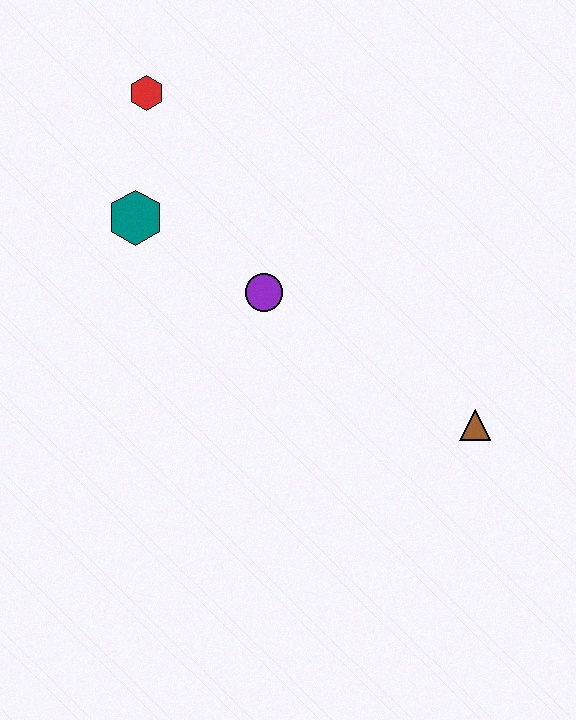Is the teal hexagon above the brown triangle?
Yes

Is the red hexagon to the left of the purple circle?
Yes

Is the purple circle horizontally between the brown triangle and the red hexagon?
Yes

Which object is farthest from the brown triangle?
The red hexagon is farthest from the brown triangle.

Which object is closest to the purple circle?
The teal hexagon is closest to the purple circle.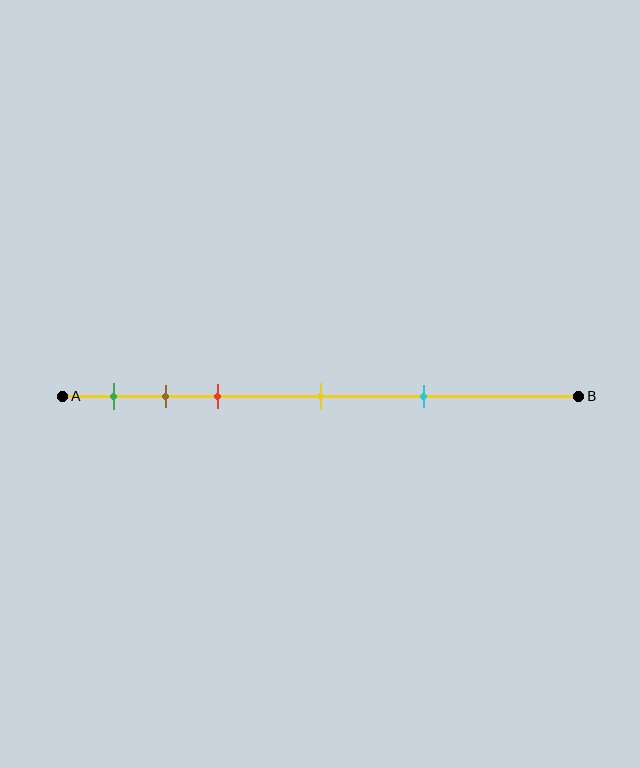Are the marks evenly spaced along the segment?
No, the marks are not evenly spaced.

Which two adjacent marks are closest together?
The brown and red marks are the closest adjacent pair.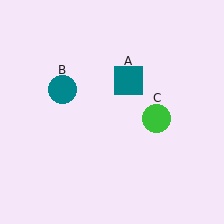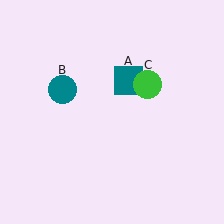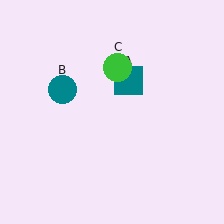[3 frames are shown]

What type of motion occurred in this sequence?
The green circle (object C) rotated counterclockwise around the center of the scene.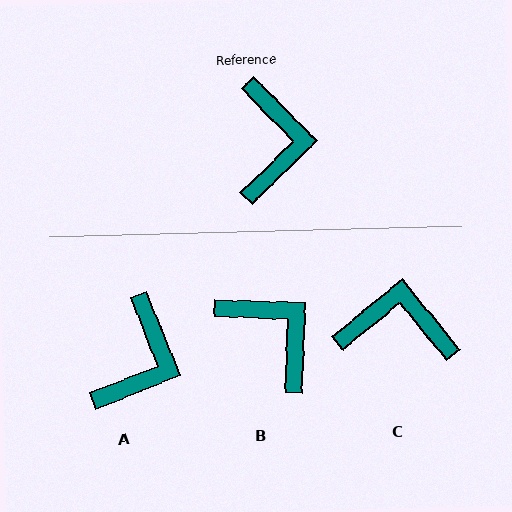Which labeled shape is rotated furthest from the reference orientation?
C, about 85 degrees away.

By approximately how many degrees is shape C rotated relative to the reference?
Approximately 85 degrees counter-clockwise.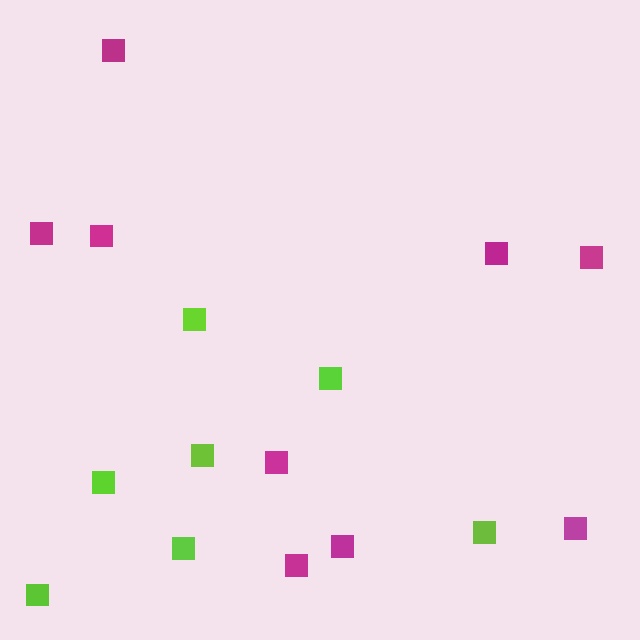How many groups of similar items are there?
There are 2 groups: one group of lime squares (7) and one group of magenta squares (9).